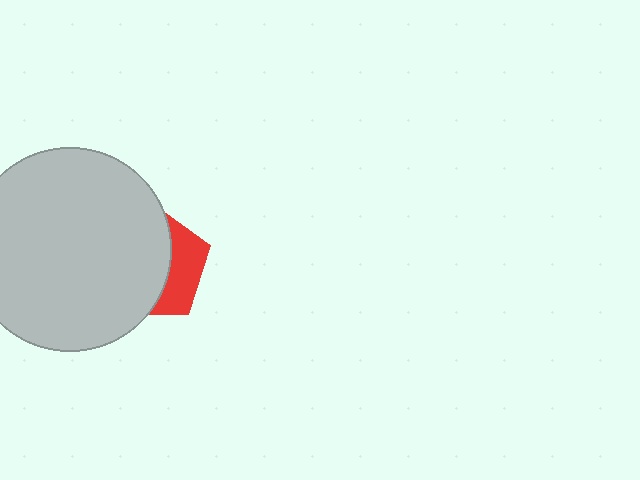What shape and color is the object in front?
The object in front is a light gray circle.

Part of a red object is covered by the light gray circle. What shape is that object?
It is a pentagon.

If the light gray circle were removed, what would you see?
You would see the complete red pentagon.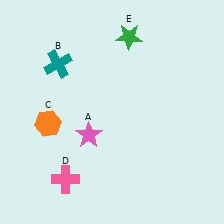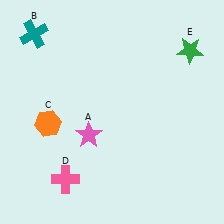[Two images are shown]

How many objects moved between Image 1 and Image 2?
2 objects moved between the two images.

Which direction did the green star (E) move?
The green star (E) moved right.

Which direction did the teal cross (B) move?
The teal cross (B) moved up.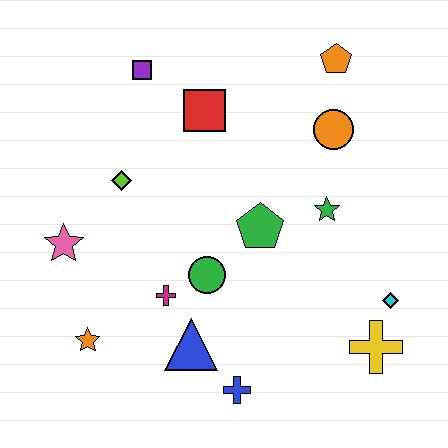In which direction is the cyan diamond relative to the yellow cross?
The cyan diamond is above the yellow cross.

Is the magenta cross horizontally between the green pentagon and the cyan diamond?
No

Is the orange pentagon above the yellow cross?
Yes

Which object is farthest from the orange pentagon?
The orange star is farthest from the orange pentagon.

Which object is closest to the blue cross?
The blue triangle is closest to the blue cross.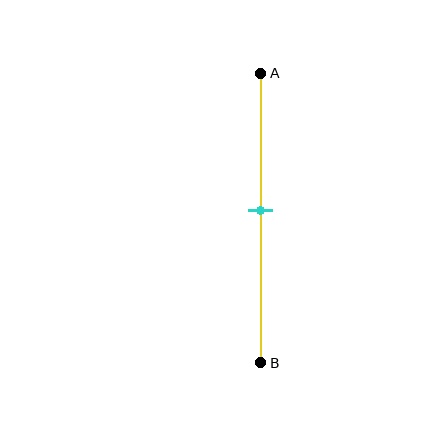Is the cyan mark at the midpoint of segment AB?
Yes, the mark is approximately at the midpoint.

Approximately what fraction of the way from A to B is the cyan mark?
The cyan mark is approximately 45% of the way from A to B.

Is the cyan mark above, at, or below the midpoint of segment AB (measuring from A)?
The cyan mark is approximately at the midpoint of segment AB.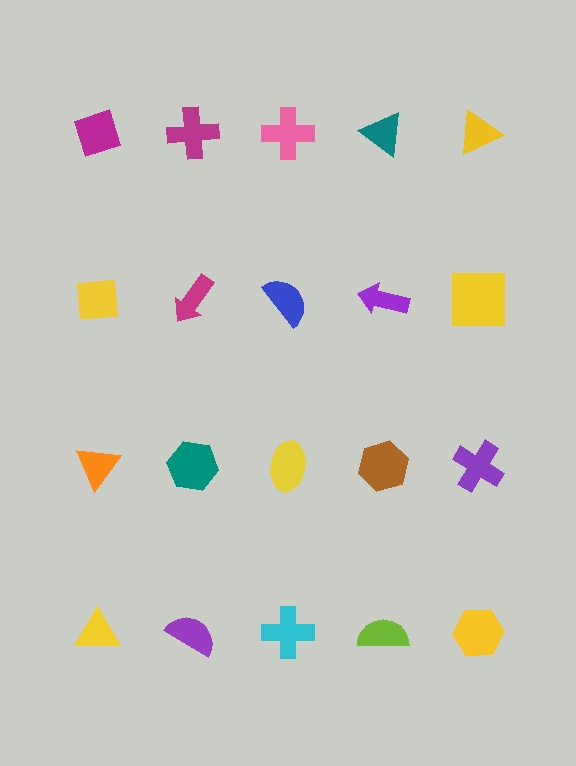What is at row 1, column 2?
A magenta cross.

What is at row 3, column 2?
A teal hexagon.